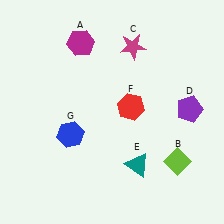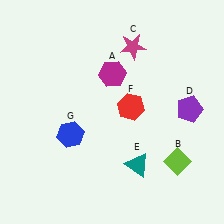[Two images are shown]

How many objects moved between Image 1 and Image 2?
1 object moved between the two images.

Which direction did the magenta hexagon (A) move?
The magenta hexagon (A) moved right.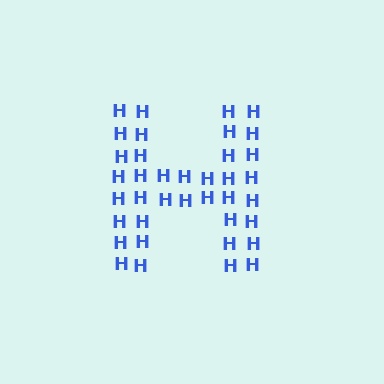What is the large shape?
The large shape is the letter H.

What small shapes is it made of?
It is made of small letter H's.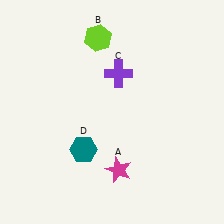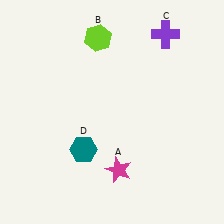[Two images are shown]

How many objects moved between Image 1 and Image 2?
1 object moved between the two images.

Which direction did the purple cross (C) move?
The purple cross (C) moved right.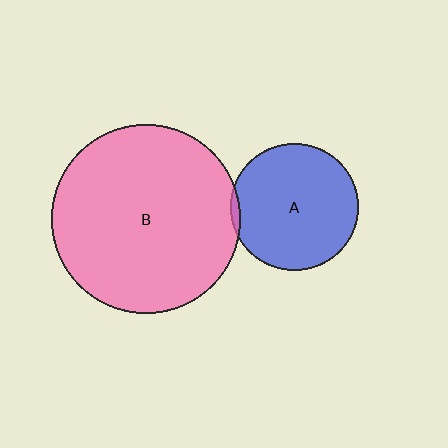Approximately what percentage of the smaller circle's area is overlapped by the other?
Approximately 5%.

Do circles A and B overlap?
Yes.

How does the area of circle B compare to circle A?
Approximately 2.2 times.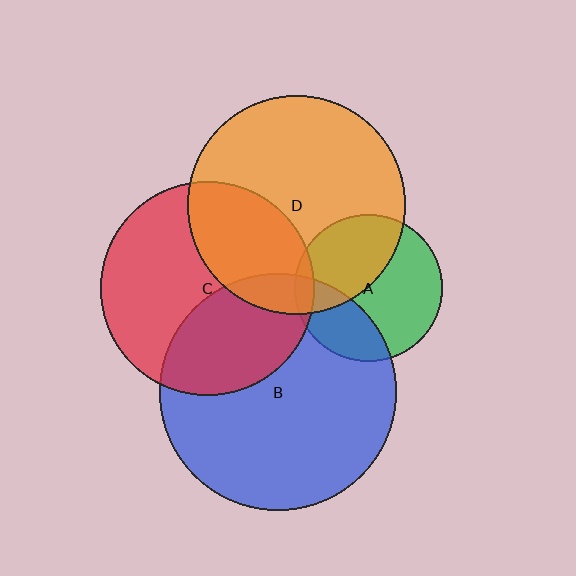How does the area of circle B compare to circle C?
Approximately 1.2 times.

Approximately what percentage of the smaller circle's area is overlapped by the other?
Approximately 10%.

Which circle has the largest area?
Circle B (blue).